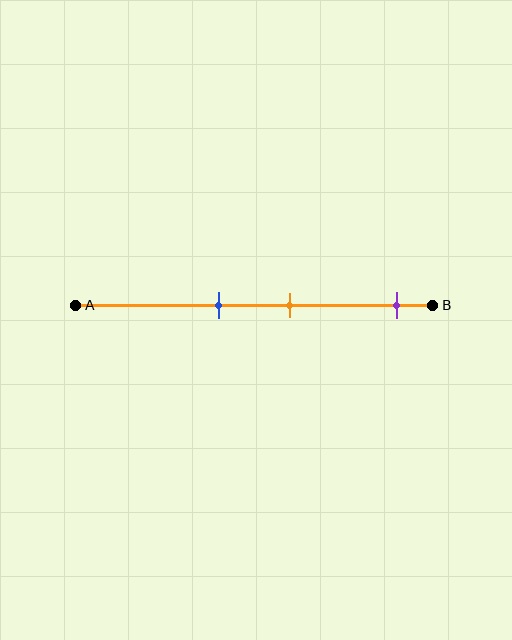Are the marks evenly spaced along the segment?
No, the marks are not evenly spaced.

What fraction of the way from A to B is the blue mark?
The blue mark is approximately 40% (0.4) of the way from A to B.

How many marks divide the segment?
There are 3 marks dividing the segment.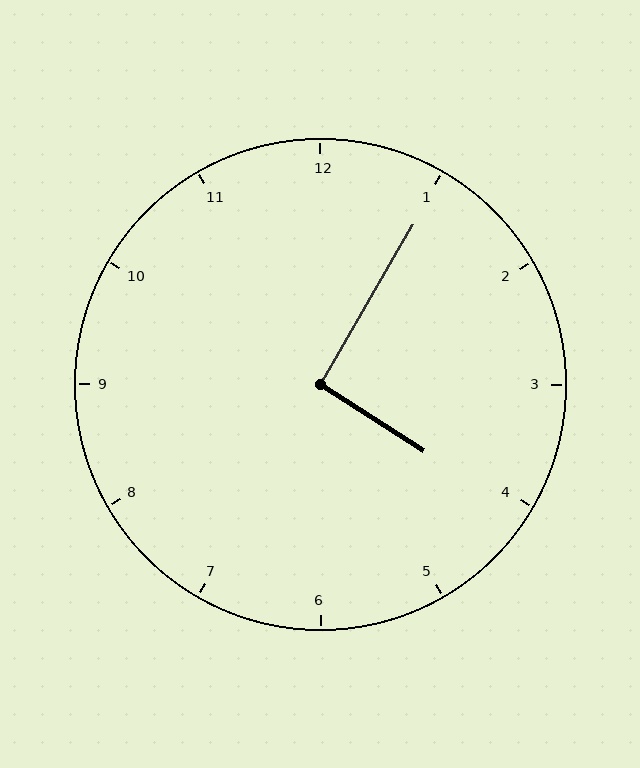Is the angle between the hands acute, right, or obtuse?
It is right.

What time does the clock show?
4:05.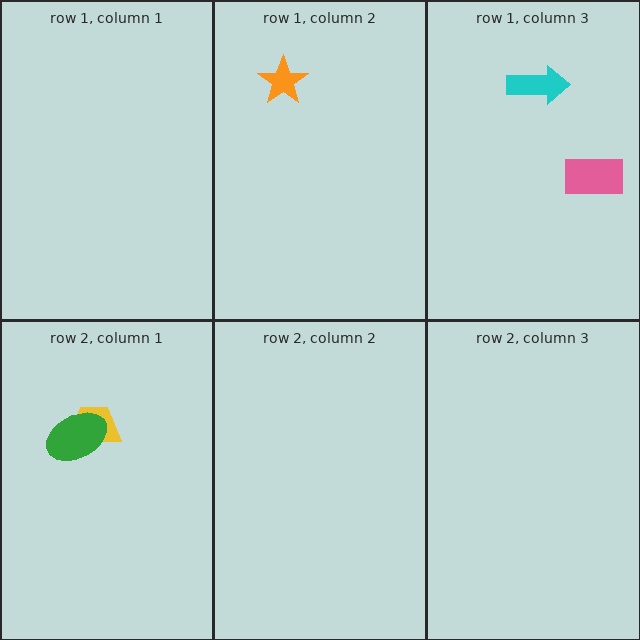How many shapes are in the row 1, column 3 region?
2.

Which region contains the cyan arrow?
The row 1, column 3 region.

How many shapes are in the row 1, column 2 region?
1.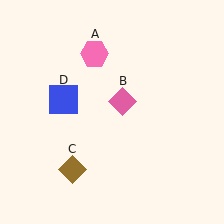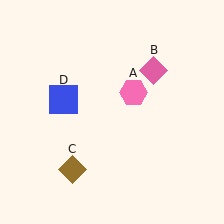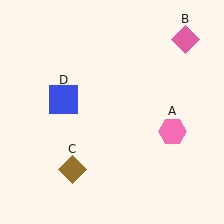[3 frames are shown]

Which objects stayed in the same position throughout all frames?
Brown diamond (object C) and blue square (object D) remained stationary.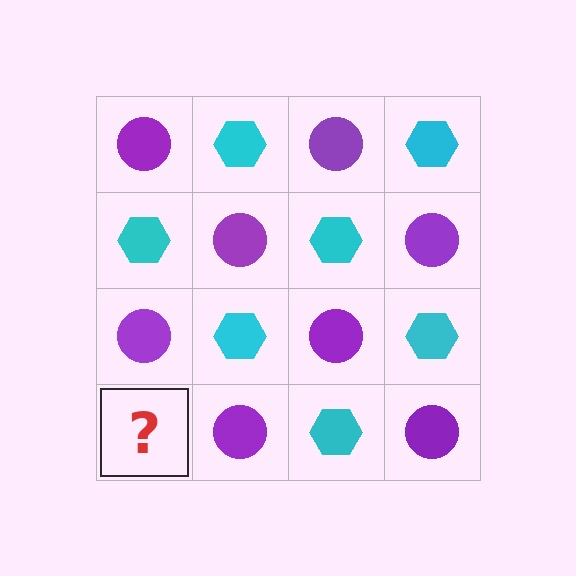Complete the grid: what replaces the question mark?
The question mark should be replaced with a cyan hexagon.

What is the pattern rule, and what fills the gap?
The rule is that it alternates purple circle and cyan hexagon in a checkerboard pattern. The gap should be filled with a cyan hexagon.